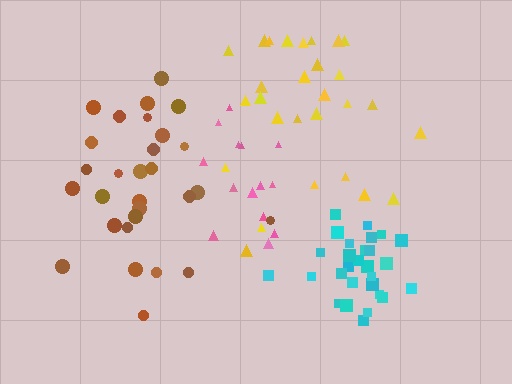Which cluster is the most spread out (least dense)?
Pink.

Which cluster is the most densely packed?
Cyan.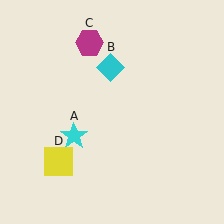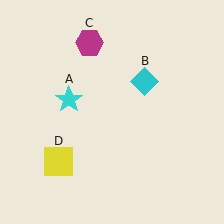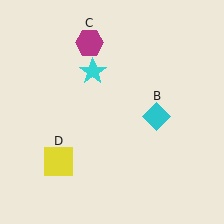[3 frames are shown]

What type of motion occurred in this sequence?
The cyan star (object A), cyan diamond (object B) rotated clockwise around the center of the scene.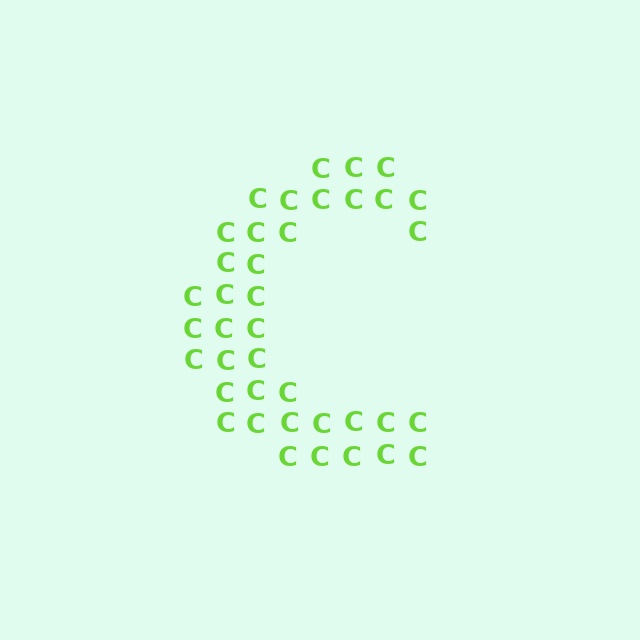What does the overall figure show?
The overall figure shows the letter C.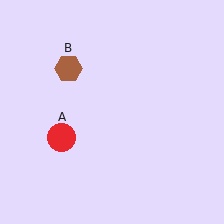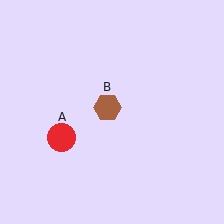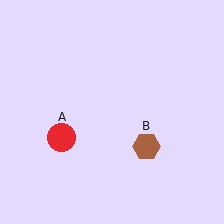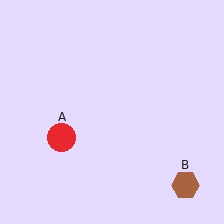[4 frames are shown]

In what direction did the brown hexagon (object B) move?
The brown hexagon (object B) moved down and to the right.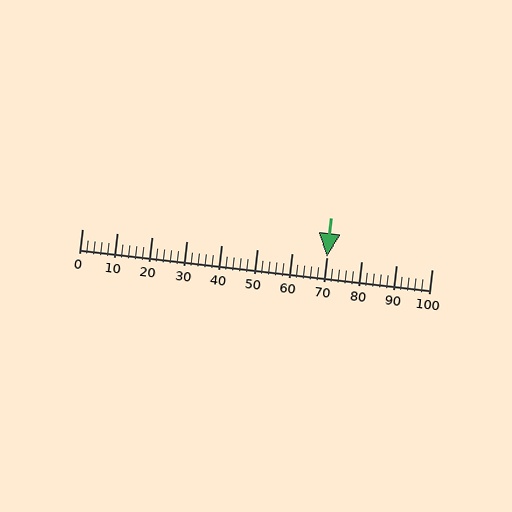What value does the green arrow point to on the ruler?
The green arrow points to approximately 70.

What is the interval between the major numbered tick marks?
The major tick marks are spaced 10 units apart.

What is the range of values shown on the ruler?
The ruler shows values from 0 to 100.